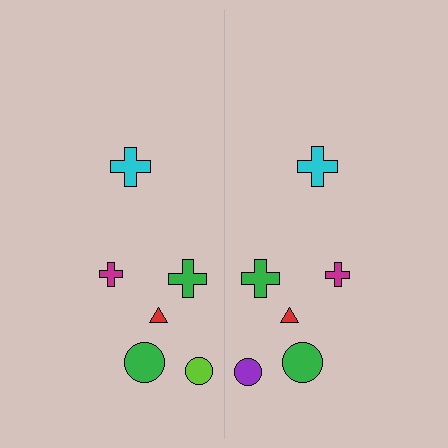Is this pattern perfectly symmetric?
No, the pattern is not perfectly symmetric. The purple circle on the right side breaks the symmetry — its mirror counterpart is lime.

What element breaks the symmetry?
The purple circle on the right side breaks the symmetry — its mirror counterpart is lime.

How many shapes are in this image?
There are 12 shapes in this image.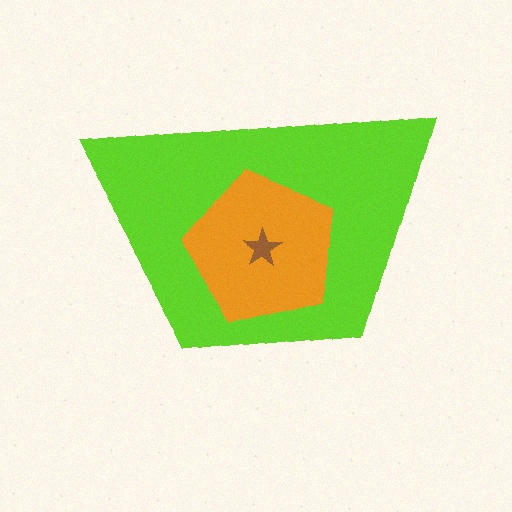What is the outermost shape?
The lime trapezoid.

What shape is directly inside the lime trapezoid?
The orange pentagon.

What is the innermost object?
The brown star.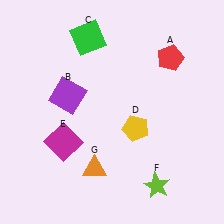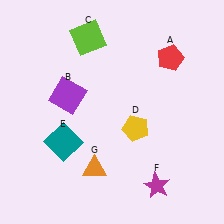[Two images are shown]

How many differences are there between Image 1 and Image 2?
There are 3 differences between the two images.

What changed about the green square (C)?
In Image 1, C is green. In Image 2, it changed to lime.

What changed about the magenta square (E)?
In Image 1, E is magenta. In Image 2, it changed to teal.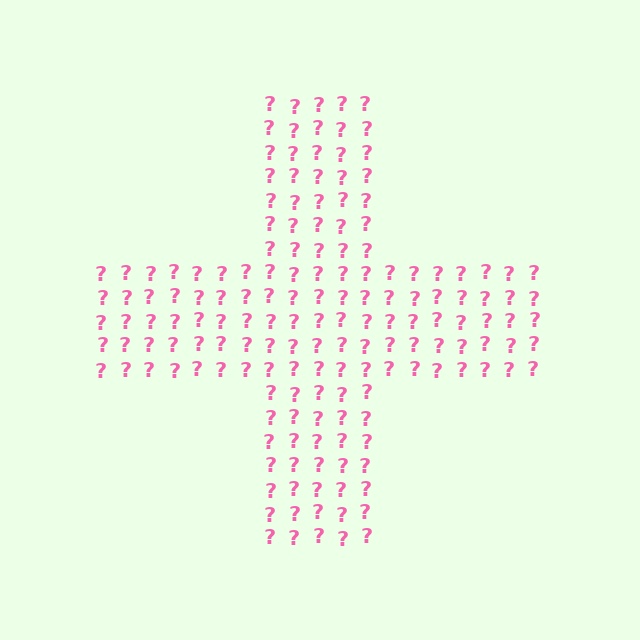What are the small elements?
The small elements are question marks.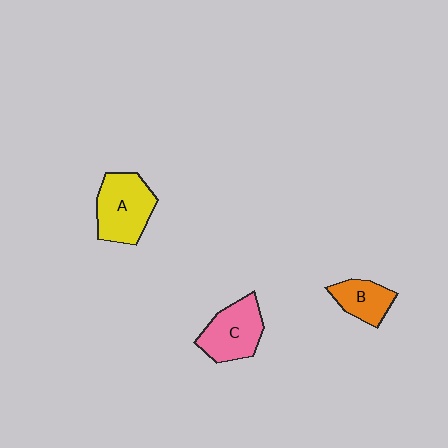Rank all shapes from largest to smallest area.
From largest to smallest: A (yellow), C (pink), B (orange).